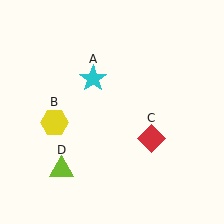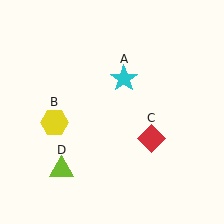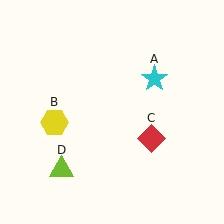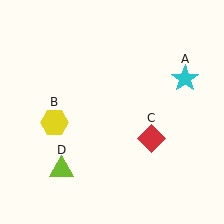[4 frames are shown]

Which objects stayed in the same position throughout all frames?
Yellow hexagon (object B) and red diamond (object C) and lime triangle (object D) remained stationary.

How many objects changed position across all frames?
1 object changed position: cyan star (object A).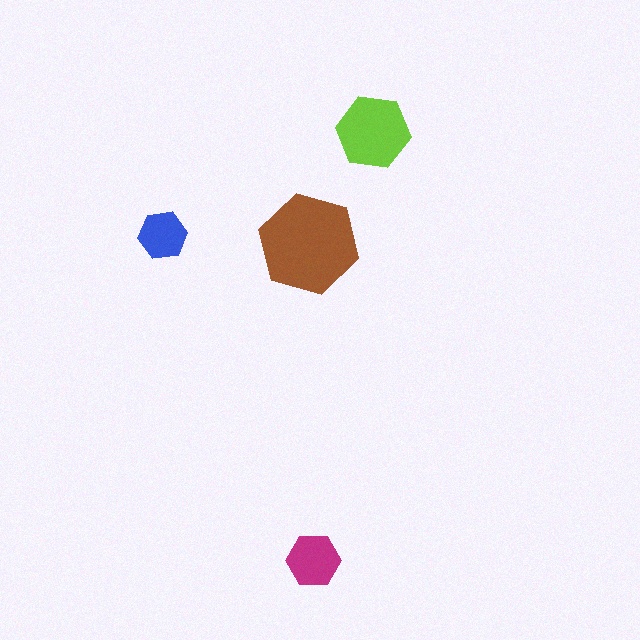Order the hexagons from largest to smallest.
the brown one, the lime one, the magenta one, the blue one.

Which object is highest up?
The lime hexagon is topmost.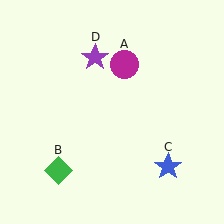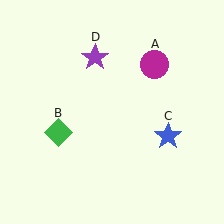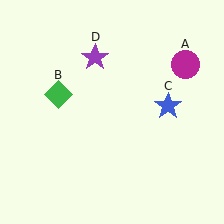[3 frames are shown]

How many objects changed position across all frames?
3 objects changed position: magenta circle (object A), green diamond (object B), blue star (object C).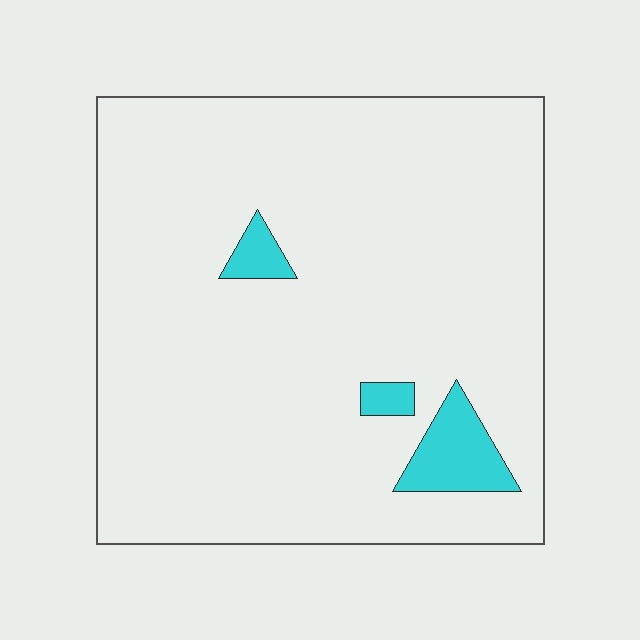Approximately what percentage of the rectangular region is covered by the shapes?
Approximately 5%.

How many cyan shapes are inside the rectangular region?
3.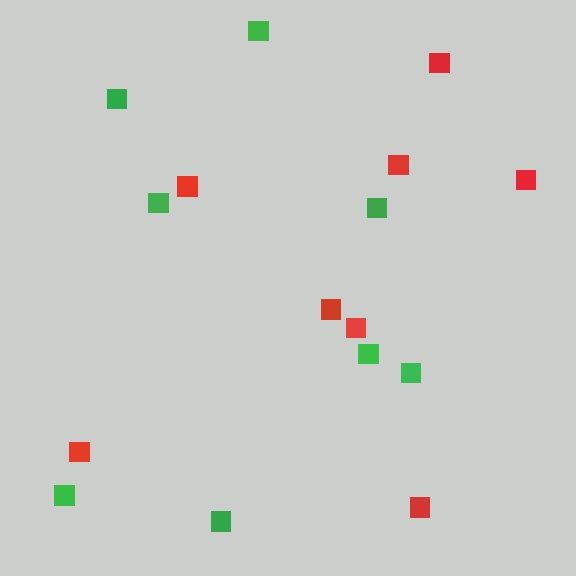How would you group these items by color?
There are 2 groups: one group of red squares (8) and one group of green squares (8).